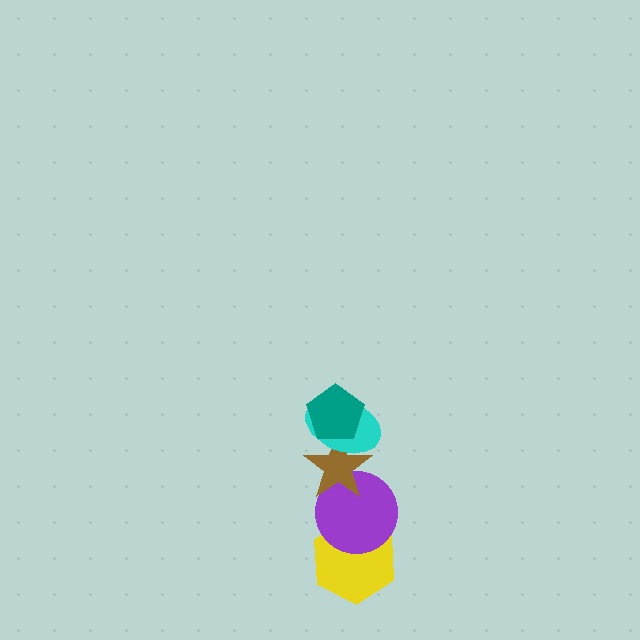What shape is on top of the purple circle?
The brown star is on top of the purple circle.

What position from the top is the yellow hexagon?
The yellow hexagon is 5th from the top.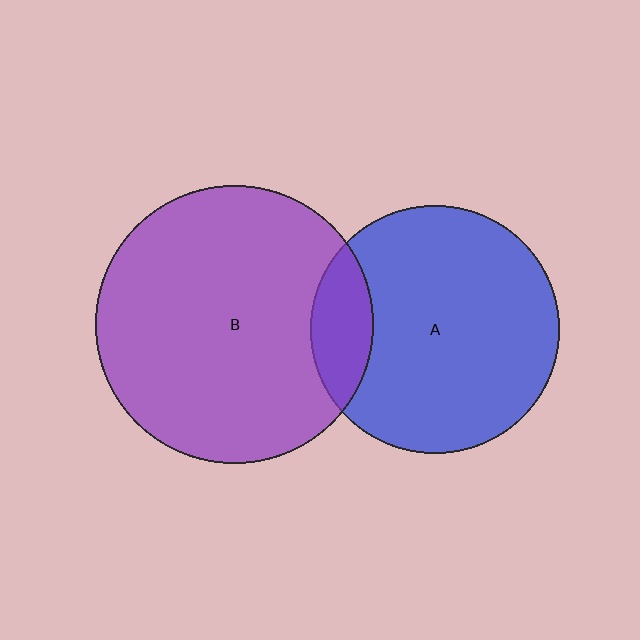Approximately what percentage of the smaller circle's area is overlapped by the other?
Approximately 15%.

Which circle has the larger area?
Circle B (purple).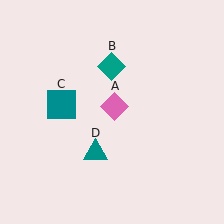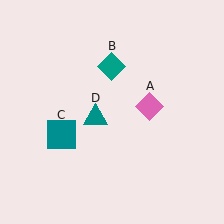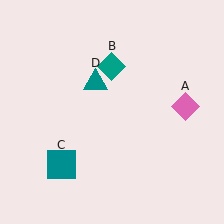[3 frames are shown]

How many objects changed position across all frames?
3 objects changed position: pink diamond (object A), teal square (object C), teal triangle (object D).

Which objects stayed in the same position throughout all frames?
Teal diamond (object B) remained stationary.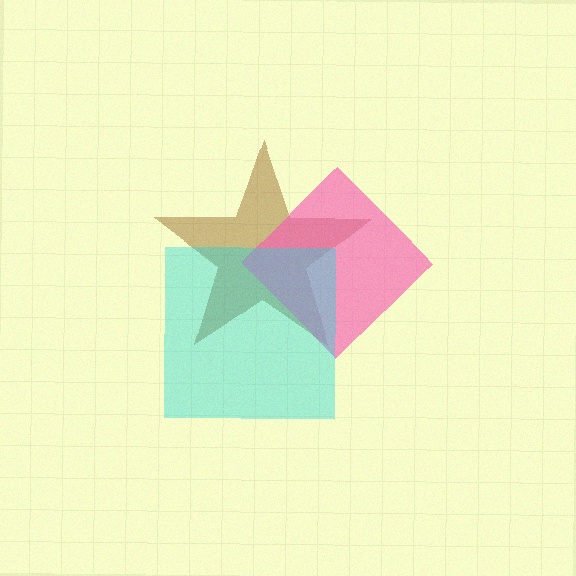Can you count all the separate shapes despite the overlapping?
Yes, there are 3 separate shapes.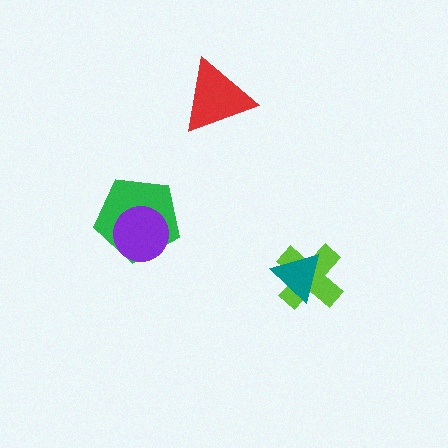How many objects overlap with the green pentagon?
1 object overlaps with the green pentagon.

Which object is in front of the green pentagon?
The purple circle is in front of the green pentagon.